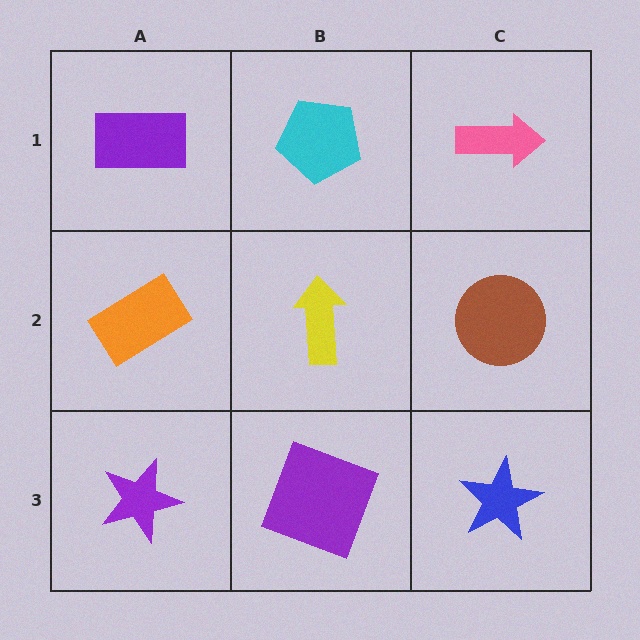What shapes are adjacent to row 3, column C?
A brown circle (row 2, column C), a purple square (row 3, column B).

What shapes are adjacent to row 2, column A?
A purple rectangle (row 1, column A), a purple star (row 3, column A), a yellow arrow (row 2, column B).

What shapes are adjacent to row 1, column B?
A yellow arrow (row 2, column B), a purple rectangle (row 1, column A), a pink arrow (row 1, column C).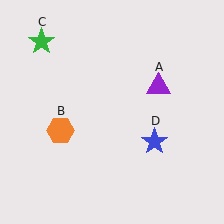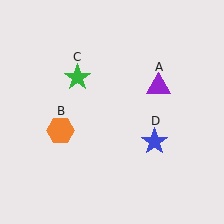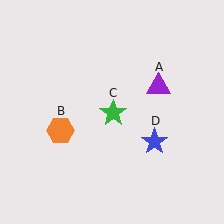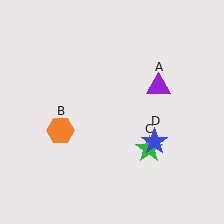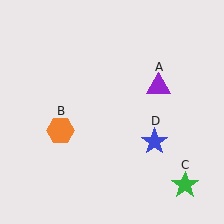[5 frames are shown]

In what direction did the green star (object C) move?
The green star (object C) moved down and to the right.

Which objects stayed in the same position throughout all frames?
Purple triangle (object A) and orange hexagon (object B) and blue star (object D) remained stationary.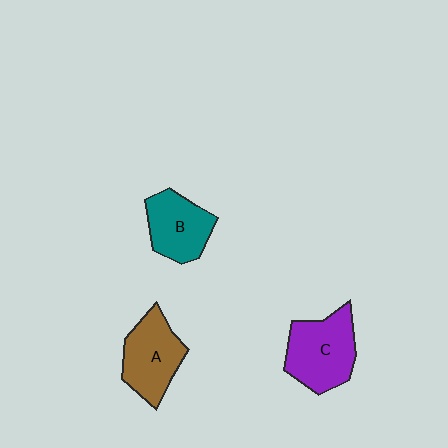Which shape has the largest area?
Shape C (purple).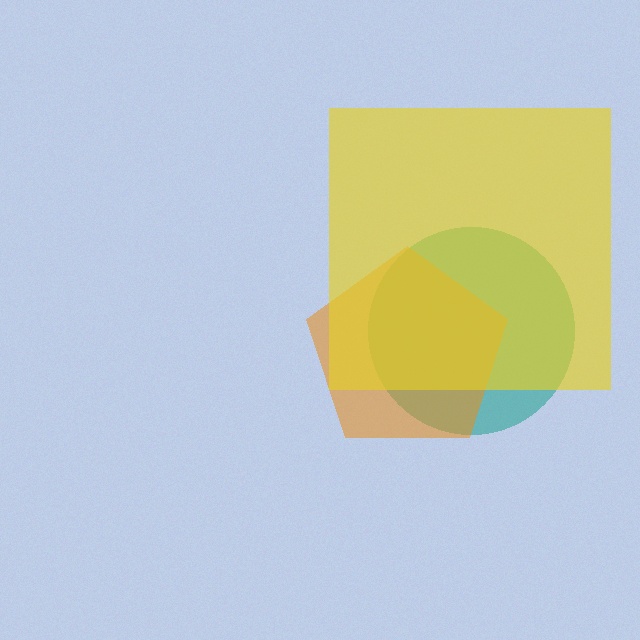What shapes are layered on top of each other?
The layered shapes are: a teal circle, an orange pentagon, a yellow square.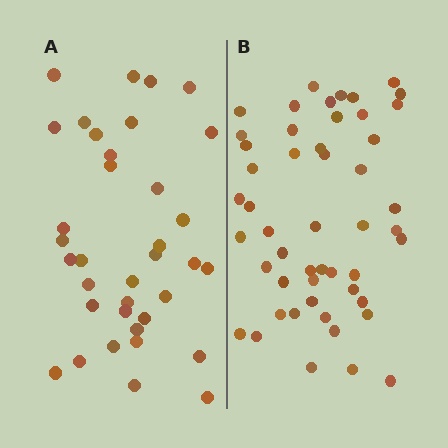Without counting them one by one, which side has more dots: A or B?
Region B (the right region) has more dots.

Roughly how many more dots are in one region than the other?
Region B has approximately 15 more dots than region A.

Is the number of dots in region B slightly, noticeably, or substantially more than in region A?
Region B has noticeably more, but not dramatically so. The ratio is roughly 1.4 to 1.